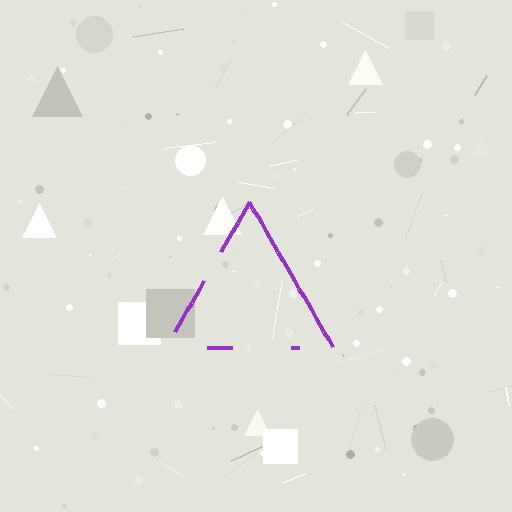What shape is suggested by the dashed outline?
The dashed outline suggests a triangle.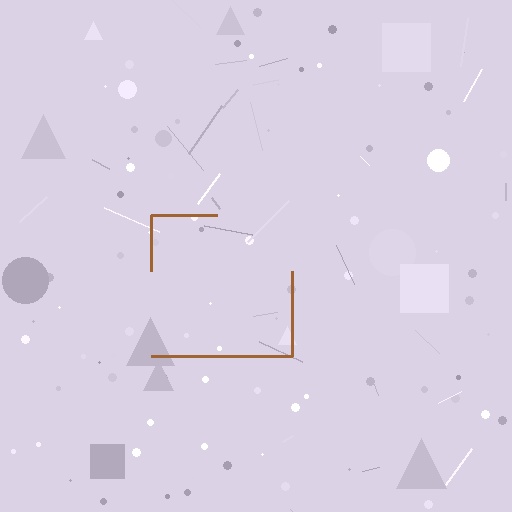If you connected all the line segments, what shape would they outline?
They would outline a square.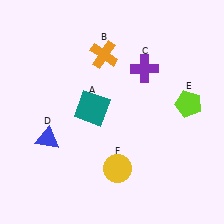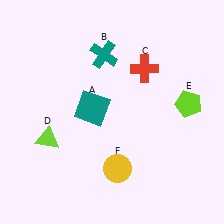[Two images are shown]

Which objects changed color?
B changed from orange to teal. C changed from purple to red. D changed from blue to lime.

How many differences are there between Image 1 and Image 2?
There are 3 differences between the two images.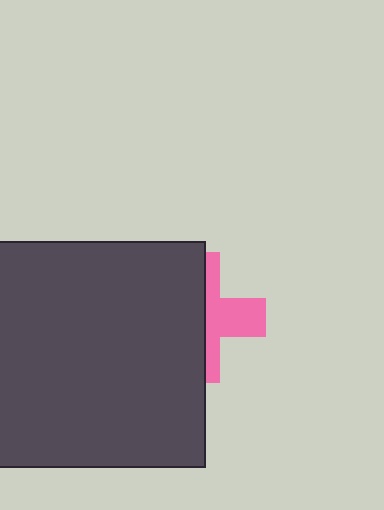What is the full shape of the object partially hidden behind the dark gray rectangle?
The partially hidden object is a pink cross.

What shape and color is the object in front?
The object in front is a dark gray rectangle.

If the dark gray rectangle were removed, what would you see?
You would see the complete pink cross.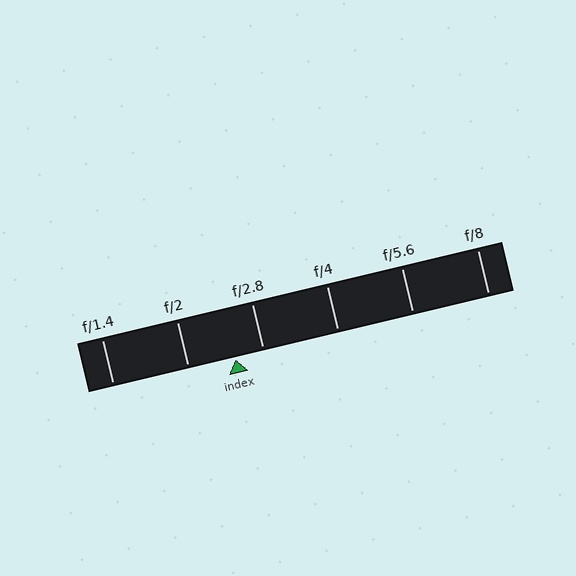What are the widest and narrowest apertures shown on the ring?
The widest aperture shown is f/1.4 and the narrowest is f/8.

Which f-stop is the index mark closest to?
The index mark is closest to f/2.8.